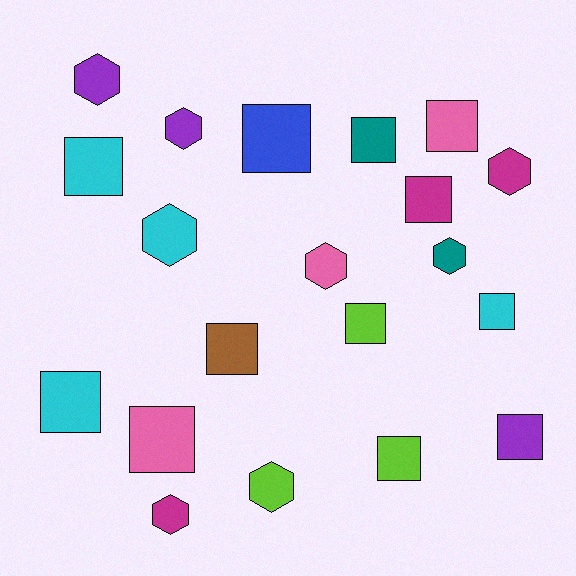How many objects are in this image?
There are 20 objects.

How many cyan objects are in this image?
There are 4 cyan objects.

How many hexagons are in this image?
There are 8 hexagons.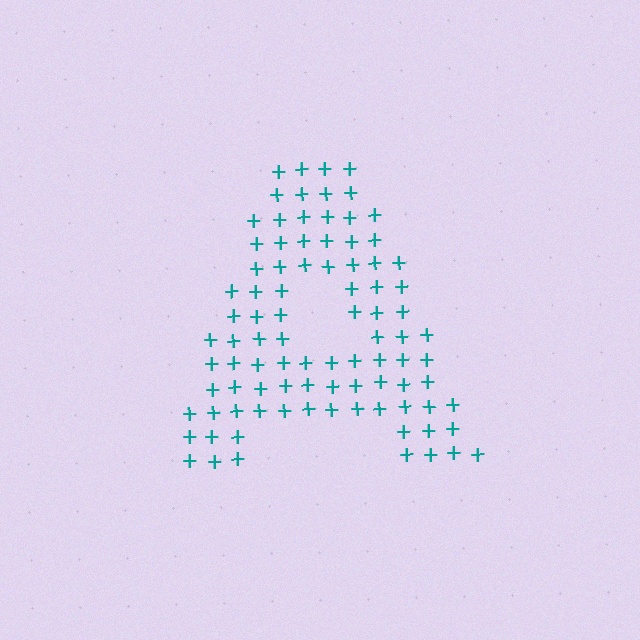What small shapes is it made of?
It is made of small plus signs.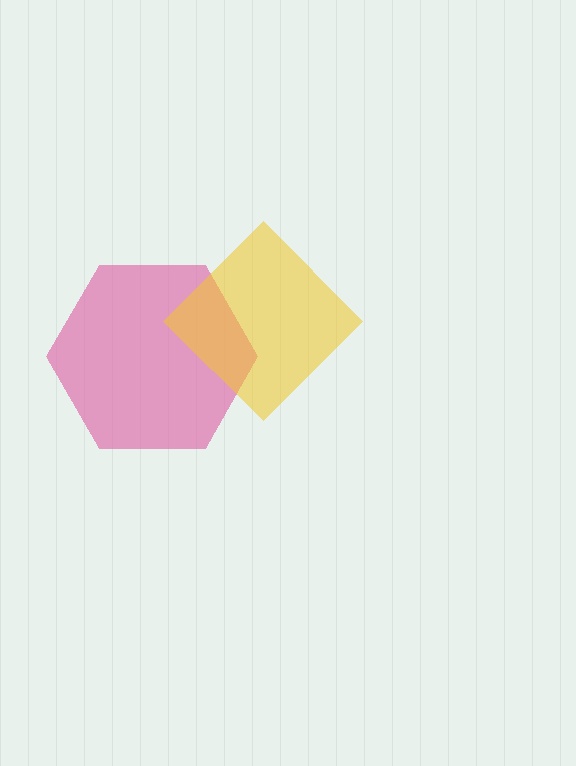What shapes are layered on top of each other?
The layered shapes are: a pink hexagon, a yellow diamond.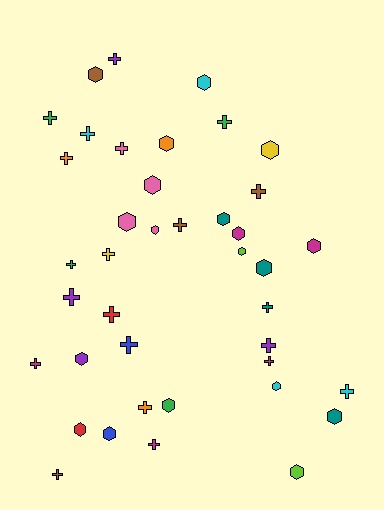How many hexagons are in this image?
There are 19 hexagons.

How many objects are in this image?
There are 40 objects.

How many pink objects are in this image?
There are 4 pink objects.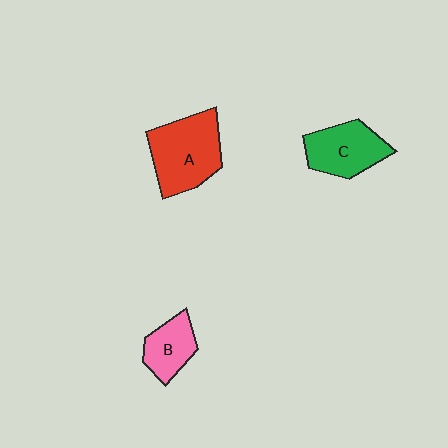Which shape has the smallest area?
Shape B (pink).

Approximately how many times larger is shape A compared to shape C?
Approximately 1.3 times.